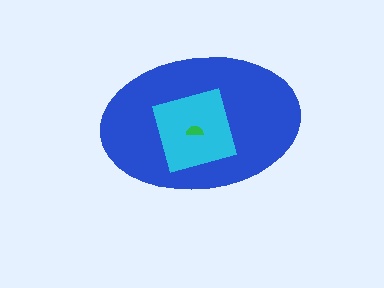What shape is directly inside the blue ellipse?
The cyan square.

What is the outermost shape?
The blue ellipse.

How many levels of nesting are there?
3.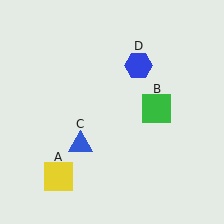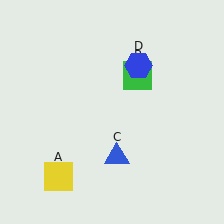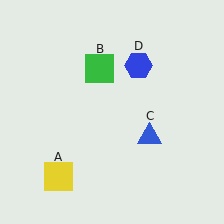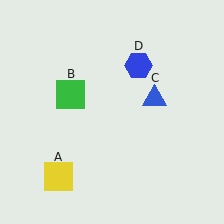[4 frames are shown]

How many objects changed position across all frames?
2 objects changed position: green square (object B), blue triangle (object C).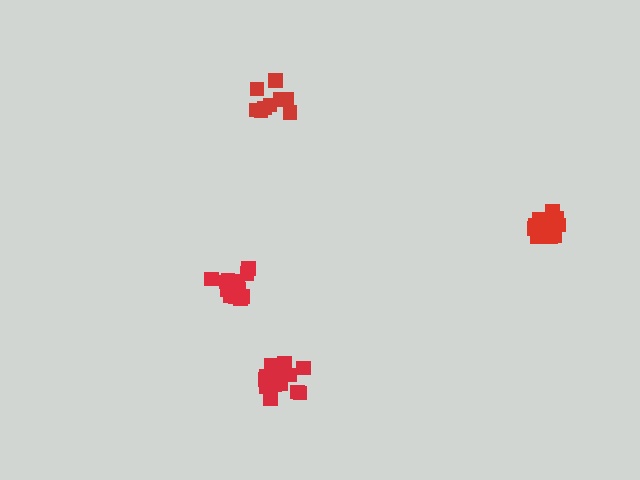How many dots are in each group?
Group 1: 9 dots, Group 2: 14 dots, Group 3: 13 dots, Group 4: 14 dots (50 total).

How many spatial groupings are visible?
There are 4 spatial groupings.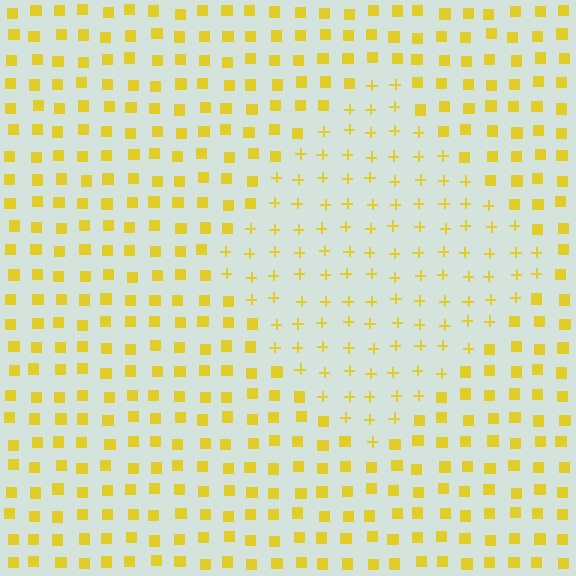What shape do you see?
I see a diamond.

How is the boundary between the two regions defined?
The boundary is defined by a change in element shape: plus signs inside vs. squares outside. All elements share the same color and spacing.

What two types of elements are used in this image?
The image uses plus signs inside the diamond region and squares outside it.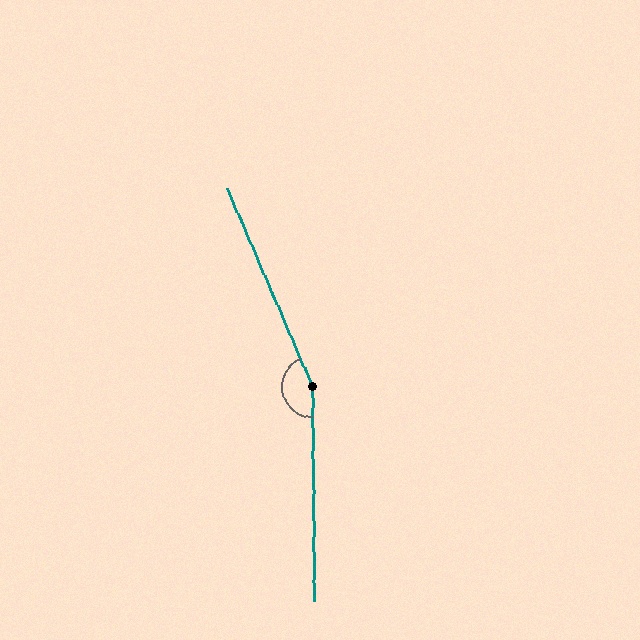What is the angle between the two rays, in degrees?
Approximately 157 degrees.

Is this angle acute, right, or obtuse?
It is obtuse.